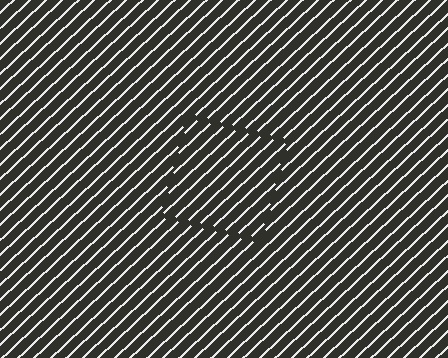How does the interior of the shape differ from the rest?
The interior of the shape contains the same grating, shifted by half a period — the contour is defined by the phase discontinuity where line-ends from the inner and outer gratings abut.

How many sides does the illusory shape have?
4 sides — the line-ends trace a square.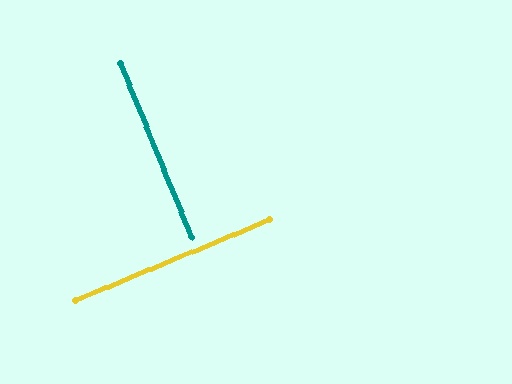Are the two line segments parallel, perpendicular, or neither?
Perpendicular — they meet at approximately 90°.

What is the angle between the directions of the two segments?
Approximately 90 degrees.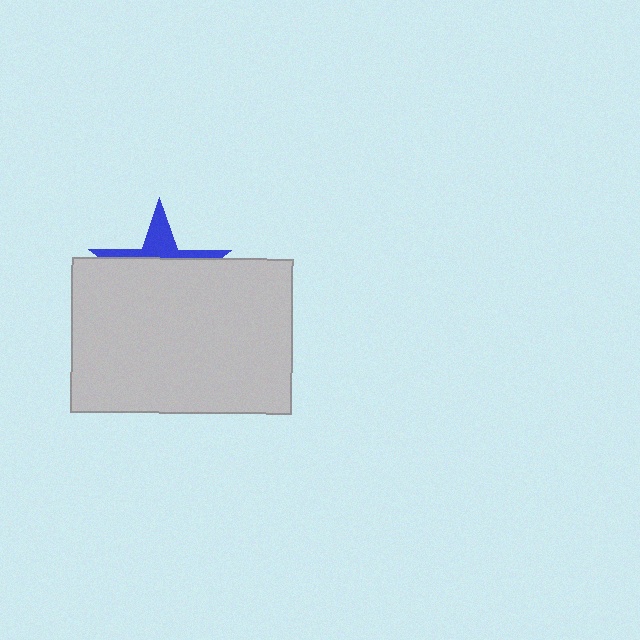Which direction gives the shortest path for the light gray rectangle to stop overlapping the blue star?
Moving down gives the shortest separation.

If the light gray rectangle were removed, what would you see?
You would see the complete blue star.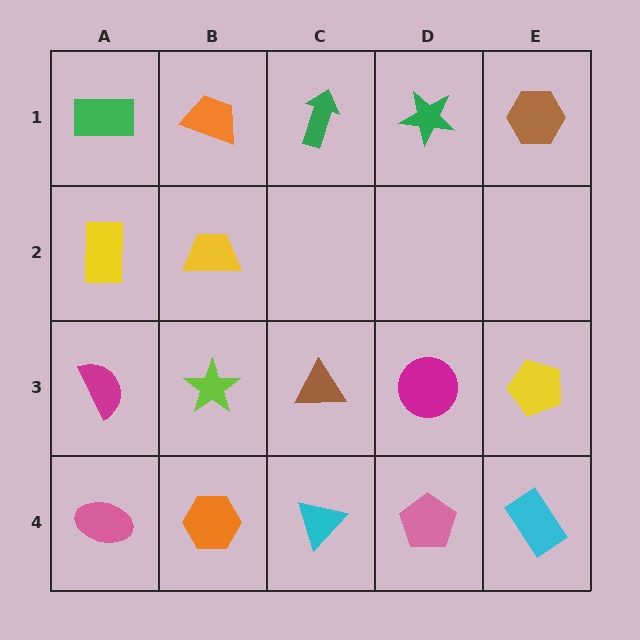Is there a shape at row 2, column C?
No, that cell is empty.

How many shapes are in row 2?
2 shapes.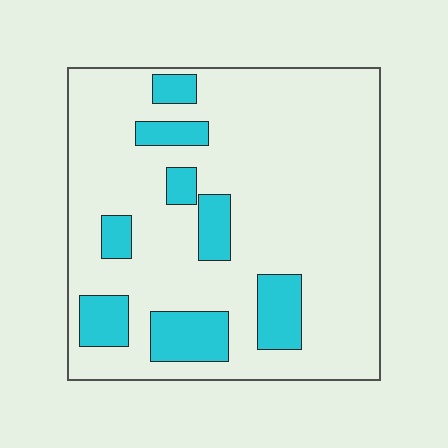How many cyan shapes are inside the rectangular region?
8.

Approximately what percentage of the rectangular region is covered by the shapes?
Approximately 20%.